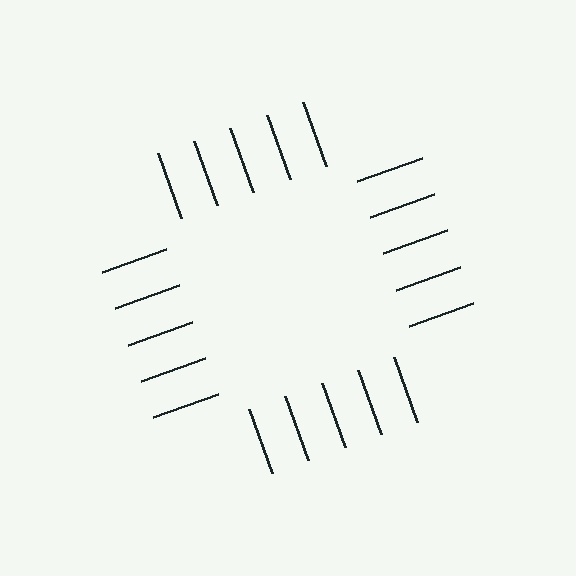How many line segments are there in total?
20 — 5 along each of the 4 edges.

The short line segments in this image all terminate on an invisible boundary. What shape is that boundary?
An illusory square — the line segments terminate on its edges but no continuous stroke is drawn.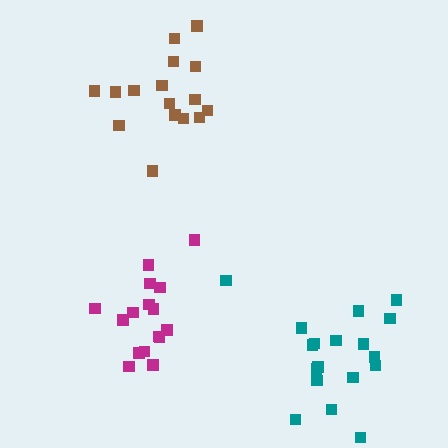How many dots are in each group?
Group 1: 16 dots, Group 2: 18 dots, Group 3: 16 dots (50 total).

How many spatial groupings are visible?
There are 3 spatial groupings.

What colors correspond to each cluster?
The clusters are colored: brown, teal, magenta.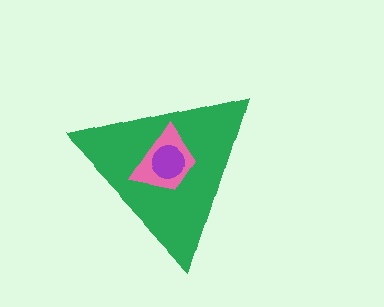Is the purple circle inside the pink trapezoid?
Yes.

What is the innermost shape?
The purple circle.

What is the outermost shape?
The green triangle.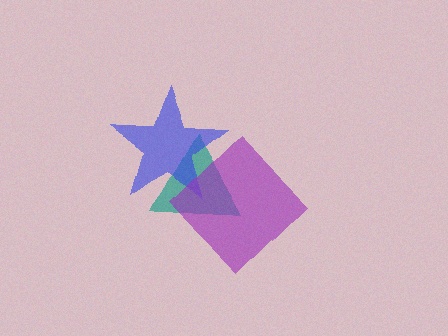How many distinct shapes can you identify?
There are 3 distinct shapes: a teal triangle, a blue star, a purple diamond.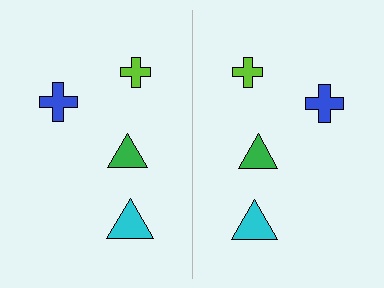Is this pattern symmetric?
Yes, this pattern has bilateral (reflection) symmetry.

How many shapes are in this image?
There are 8 shapes in this image.